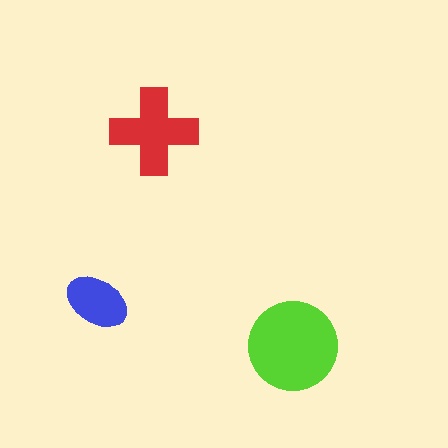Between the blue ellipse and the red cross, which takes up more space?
The red cross.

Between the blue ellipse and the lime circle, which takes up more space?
The lime circle.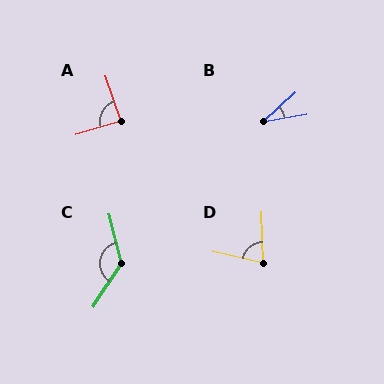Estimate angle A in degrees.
Approximately 87 degrees.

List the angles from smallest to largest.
B (33°), D (75°), A (87°), C (132°).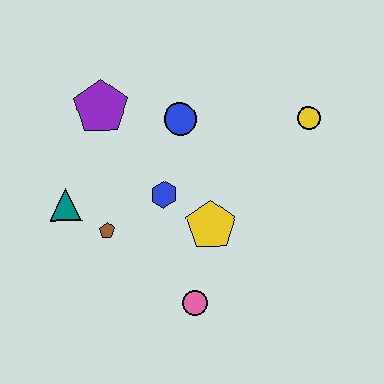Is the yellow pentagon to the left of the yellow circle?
Yes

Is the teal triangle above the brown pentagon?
Yes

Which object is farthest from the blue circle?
The pink circle is farthest from the blue circle.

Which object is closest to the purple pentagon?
The blue circle is closest to the purple pentagon.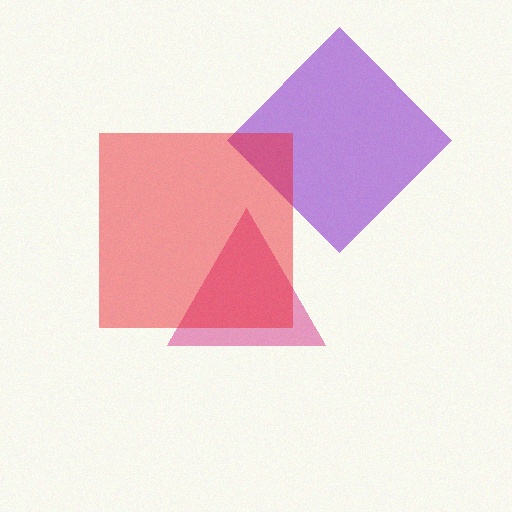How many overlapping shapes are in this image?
There are 3 overlapping shapes in the image.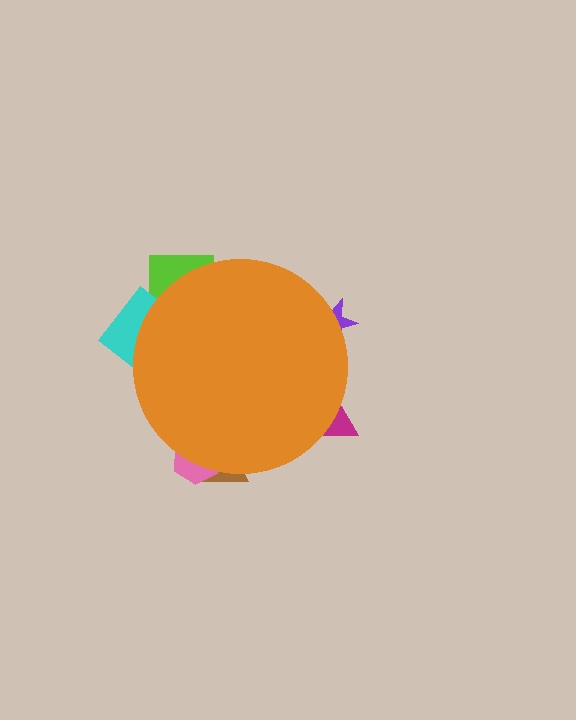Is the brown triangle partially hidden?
Yes, the brown triangle is partially hidden behind the orange circle.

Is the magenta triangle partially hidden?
Yes, the magenta triangle is partially hidden behind the orange circle.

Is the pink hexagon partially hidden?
Yes, the pink hexagon is partially hidden behind the orange circle.